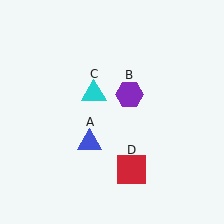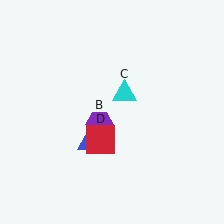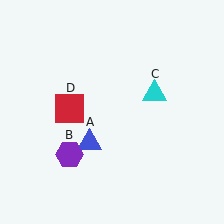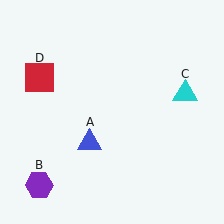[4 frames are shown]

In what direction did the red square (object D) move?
The red square (object D) moved up and to the left.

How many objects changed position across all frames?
3 objects changed position: purple hexagon (object B), cyan triangle (object C), red square (object D).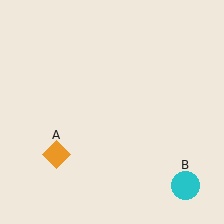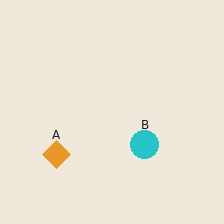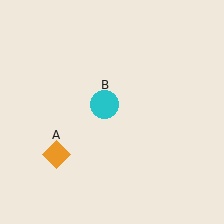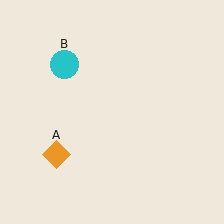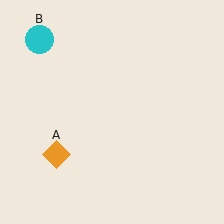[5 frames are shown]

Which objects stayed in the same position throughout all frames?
Orange diamond (object A) remained stationary.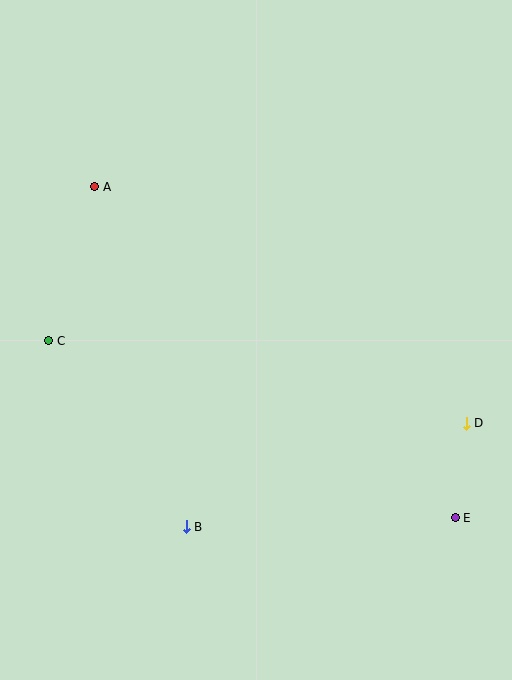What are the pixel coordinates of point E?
Point E is at (455, 518).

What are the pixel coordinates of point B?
Point B is at (186, 527).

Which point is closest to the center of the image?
Point B at (186, 527) is closest to the center.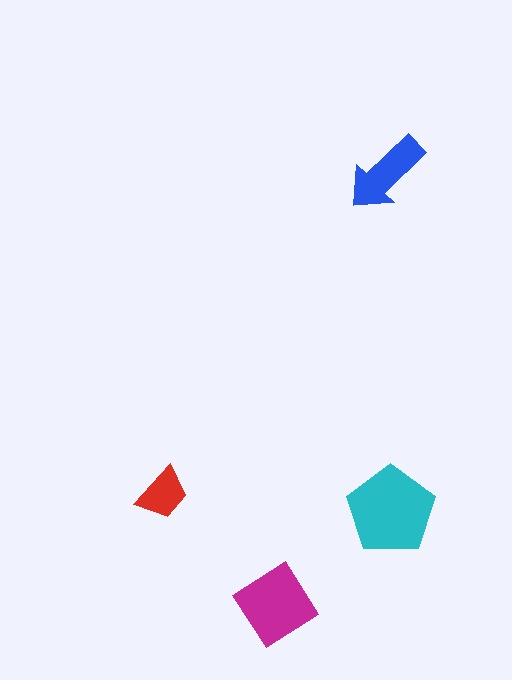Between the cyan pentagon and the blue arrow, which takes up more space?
The cyan pentagon.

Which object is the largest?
The cyan pentagon.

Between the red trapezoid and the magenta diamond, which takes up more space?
The magenta diamond.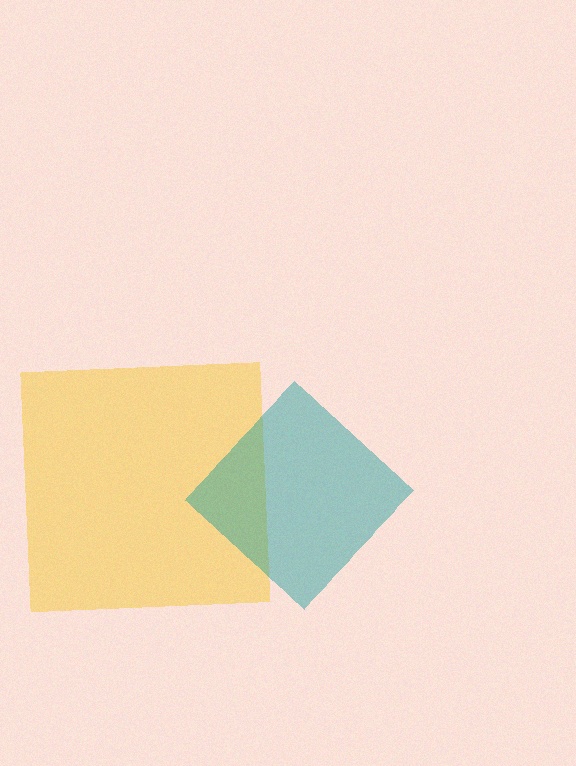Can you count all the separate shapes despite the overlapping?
Yes, there are 2 separate shapes.